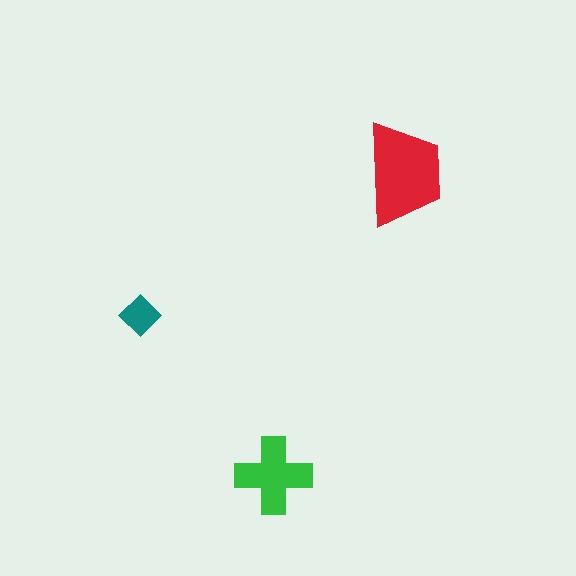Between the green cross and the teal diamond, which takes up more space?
The green cross.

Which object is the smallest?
The teal diamond.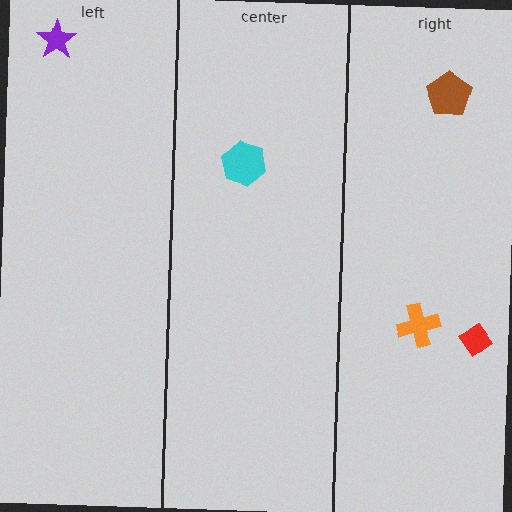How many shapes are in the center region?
1.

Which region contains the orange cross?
The right region.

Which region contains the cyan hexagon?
The center region.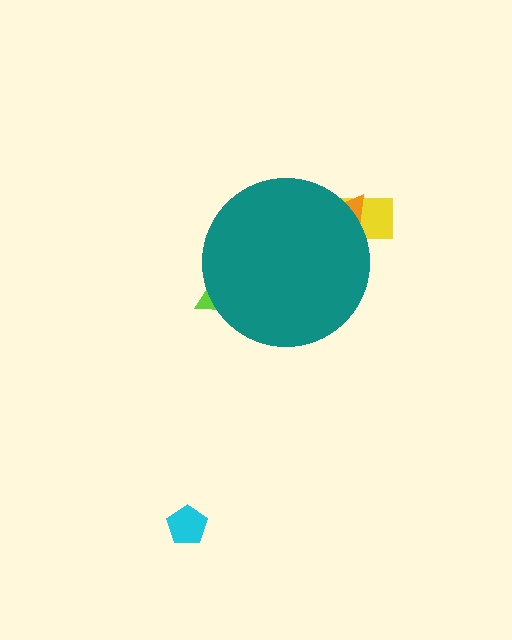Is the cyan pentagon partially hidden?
No, the cyan pentagon is fully visible.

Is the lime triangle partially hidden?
Yes, the lime triangle is partially hidden behind the teal circle.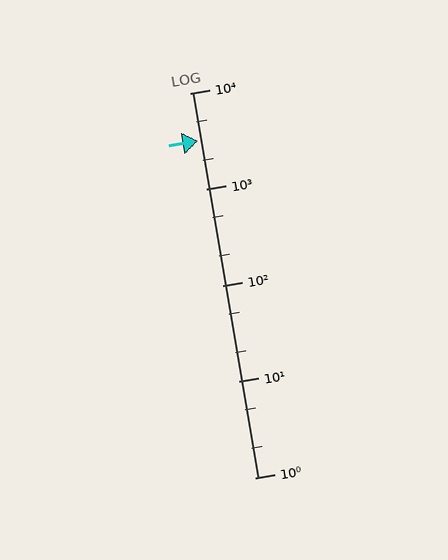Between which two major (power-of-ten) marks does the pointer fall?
The pointer is between 1000 and 10000.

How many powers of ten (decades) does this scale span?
The scale spans 4 decades, from 1 to 10000.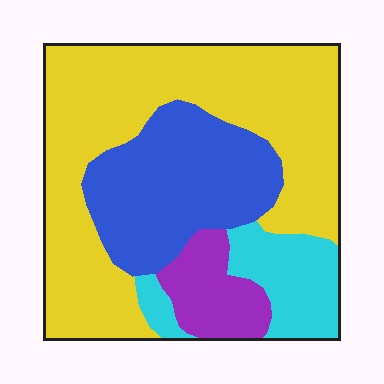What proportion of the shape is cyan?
Cyan covers 13% of the shape.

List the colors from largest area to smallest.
From largest to smallest: yellow, blue, cyan, purple.